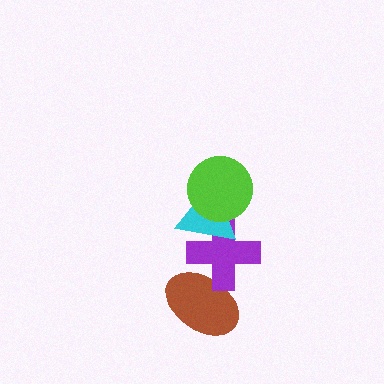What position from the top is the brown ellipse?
The brown ellipse is 4th from the top.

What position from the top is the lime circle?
The lime circle is 1st from the top.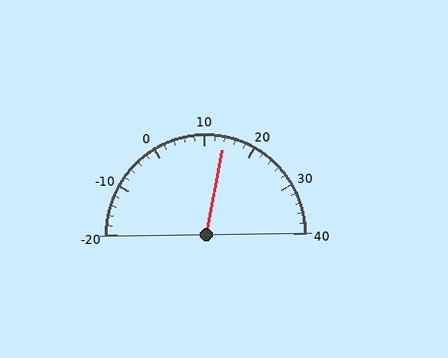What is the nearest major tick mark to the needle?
The nearest major tick mark is 10.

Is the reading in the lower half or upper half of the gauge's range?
The reading is in the upper half of the range (-20 to 40).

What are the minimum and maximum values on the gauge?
The gauge ranges from -20 to 40.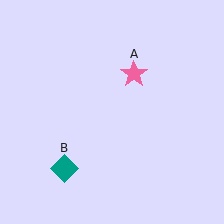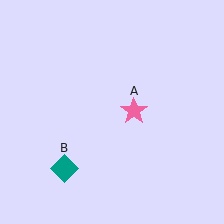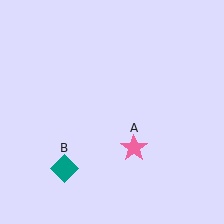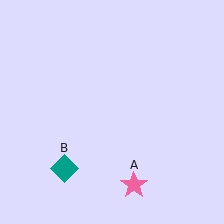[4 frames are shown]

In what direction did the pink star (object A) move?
The pink star (object A) moved down.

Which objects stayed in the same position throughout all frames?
Teal diamond (object B) remained stationary.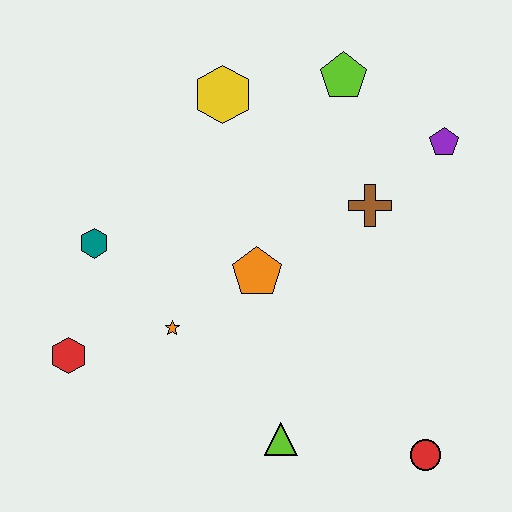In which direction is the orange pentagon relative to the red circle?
The orange pentagon is above the red circle.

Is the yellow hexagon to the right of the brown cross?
No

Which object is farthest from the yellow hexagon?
The red circle is farthest from the yellow hexagon.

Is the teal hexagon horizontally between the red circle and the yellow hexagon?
No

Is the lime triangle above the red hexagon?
No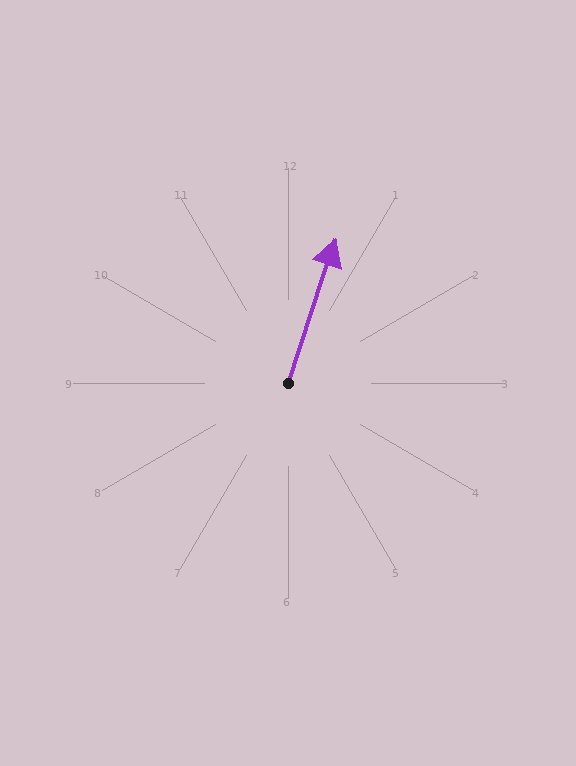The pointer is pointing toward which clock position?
Roughly 1 o'clock.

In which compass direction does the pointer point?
North.